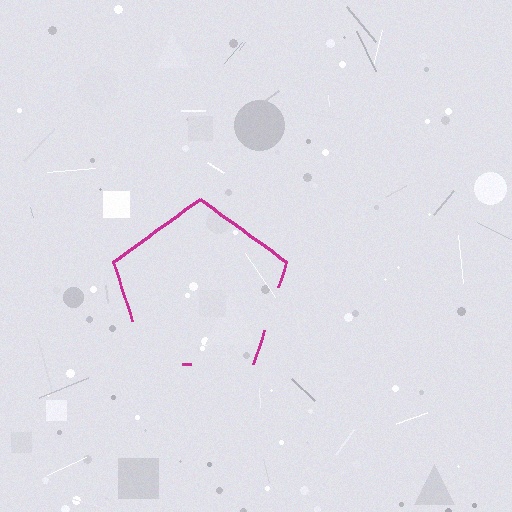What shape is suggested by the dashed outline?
The dashed outline suggests a pentagon.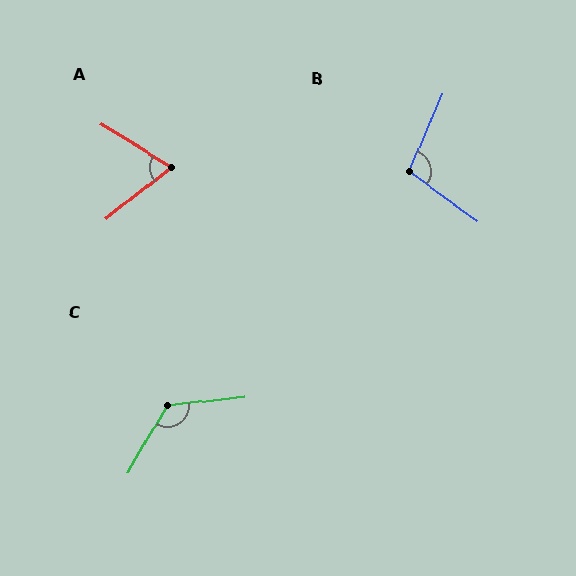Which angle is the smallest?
A, at approximately 70 degrees.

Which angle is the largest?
C, at approximately 126 degrees.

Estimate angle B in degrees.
Approximately 103 degrees.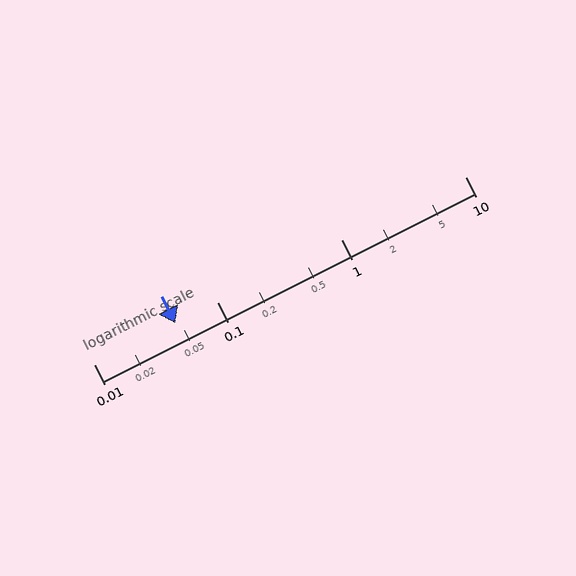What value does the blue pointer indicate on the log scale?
The pointer indicates approximately 0.046.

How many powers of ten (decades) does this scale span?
The scale spans 3 decades, from 0.01 to 10.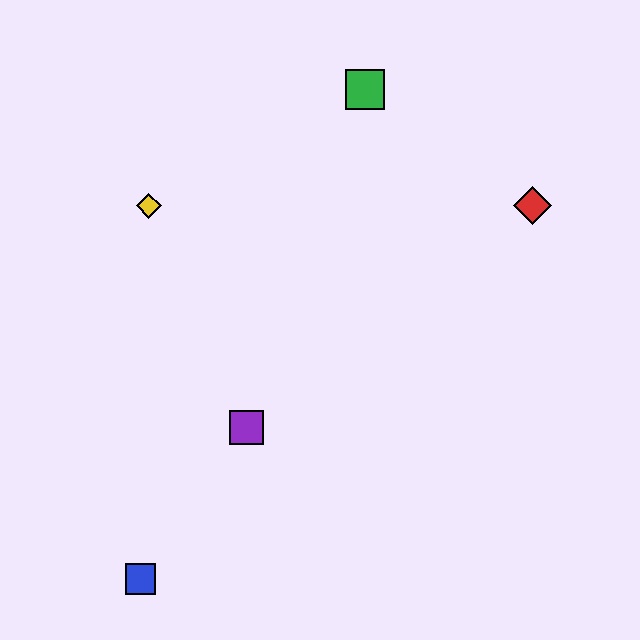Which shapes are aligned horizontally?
The red diamond, the yellow diamond are aligned horizontally.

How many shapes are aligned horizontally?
2 shapes (the red diamond, the yellow diamond) are aligned horizontally.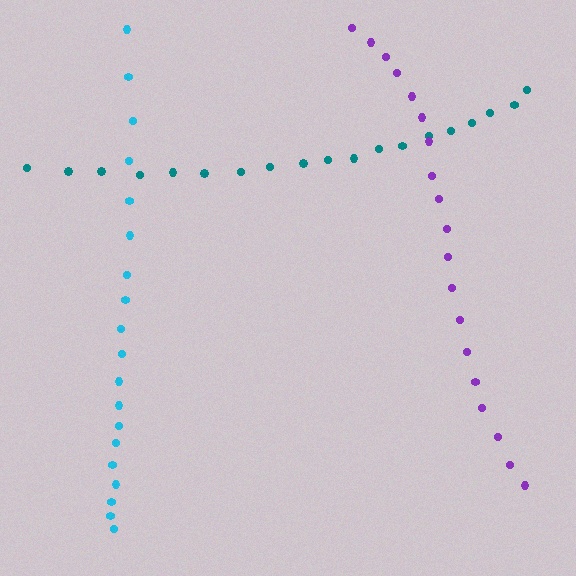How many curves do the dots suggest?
There are 3 distinct paths.